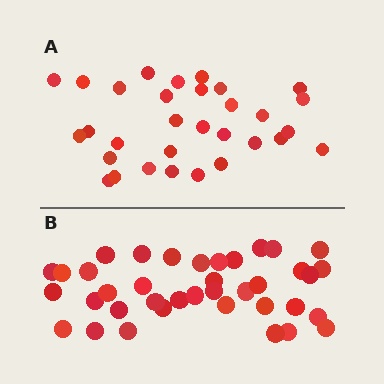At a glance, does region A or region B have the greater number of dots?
Region B (the bottom region) has more dots.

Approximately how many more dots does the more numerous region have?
Region B has roughly 8 or so more dots than region A.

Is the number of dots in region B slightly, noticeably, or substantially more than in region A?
Region B has only slightly more — the two regions are fairly close. The ratio is roughly 1.2 to 1.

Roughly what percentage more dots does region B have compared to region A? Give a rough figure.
About 25% more.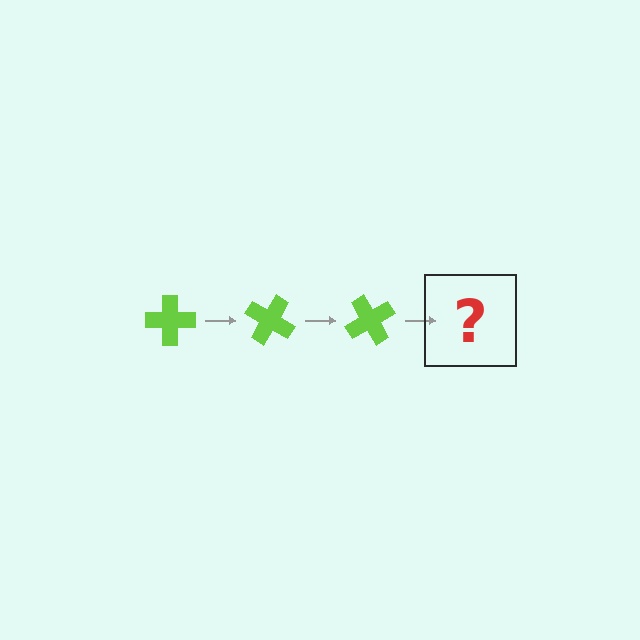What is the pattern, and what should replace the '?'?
The pattern is that the cross rotates 30 degrees each step. The '?' should be a lime cross rotated 90 degrees.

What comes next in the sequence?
The next element should be a lime cross rotated 90 degrees.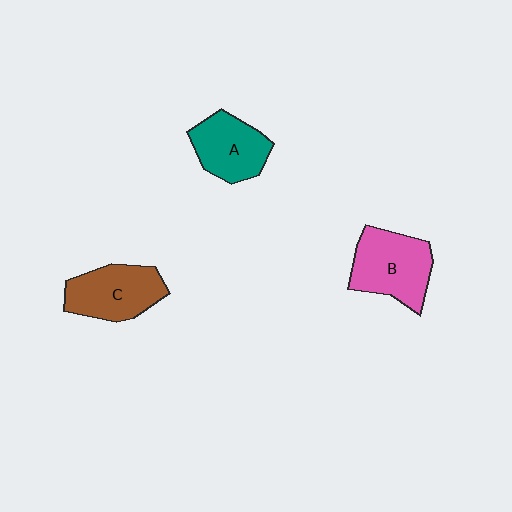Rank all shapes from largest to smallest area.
From largest to smallest: B (pink), C (brown), A (teal).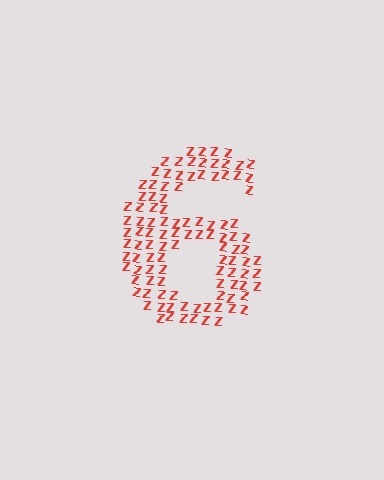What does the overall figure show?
The overall figure shows the digit 6.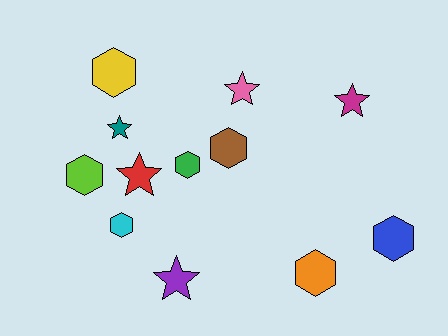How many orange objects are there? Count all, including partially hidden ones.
There is 1 orange object.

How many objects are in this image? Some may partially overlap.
There are 12 objects.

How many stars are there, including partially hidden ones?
There are 5 stars.